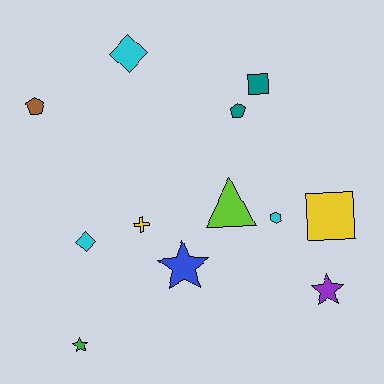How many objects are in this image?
There are 12 objects.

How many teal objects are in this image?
There are 2 teal objects.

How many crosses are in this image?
There is 1 cross.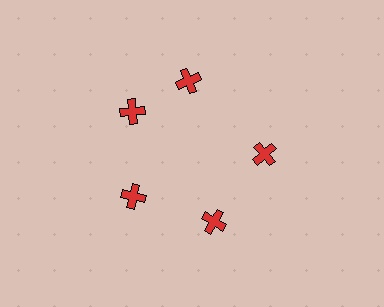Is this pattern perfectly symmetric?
No. The 5 red crosses are arranged in a ring, but one element near the 1 o'clock position is rotated out of alignment along the ring, breaking the 5-fold rotational symmetry.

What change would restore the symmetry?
The symmetry would be restored by rotating it back into even spacing with its neighbors so that all 5 crosses sit at equal angles and equal distance from the center.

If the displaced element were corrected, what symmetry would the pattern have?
It would have 5-fold rotational symmetry — the pattern would map onto itself every 72 degrees.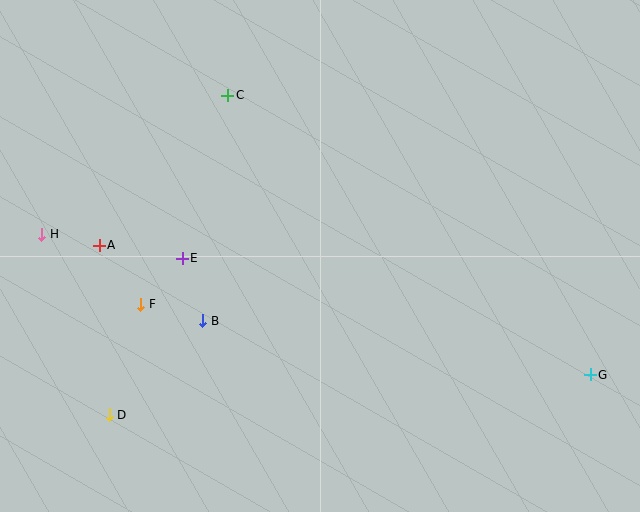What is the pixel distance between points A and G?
The distance between A and G is 508 pixels.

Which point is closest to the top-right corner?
Point G is closest to the top-right corner.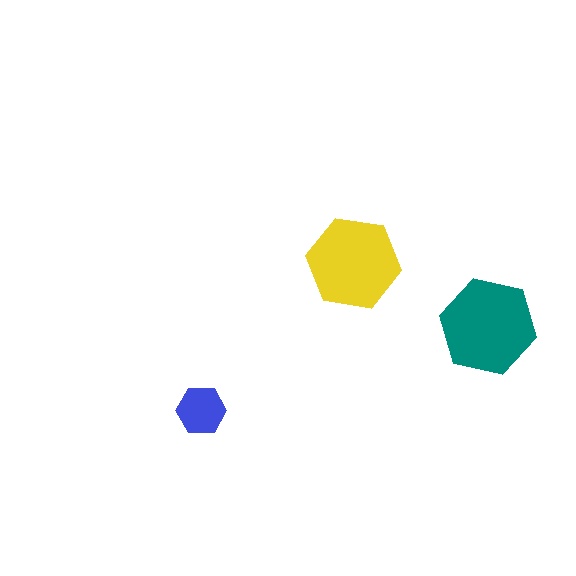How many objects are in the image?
There are 3 objects in the image.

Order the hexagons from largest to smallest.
the teal one, the yellow one, the blue one.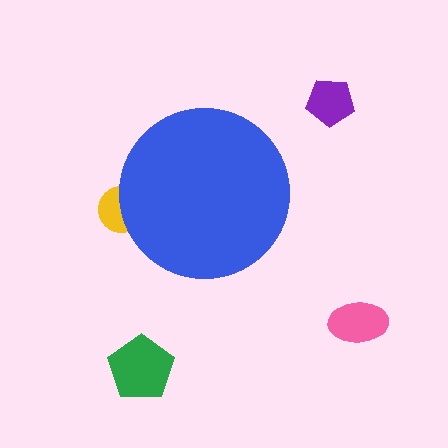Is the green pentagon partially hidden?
No, the green pentagon is fully visible.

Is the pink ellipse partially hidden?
No, the pink ellipse is fully visible.